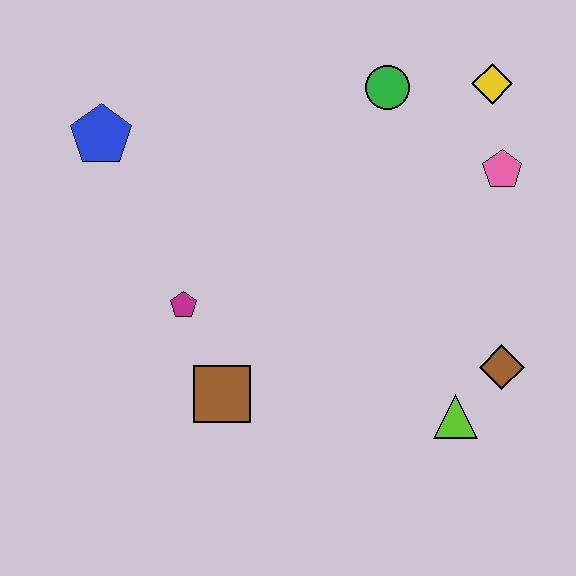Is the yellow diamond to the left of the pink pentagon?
Yes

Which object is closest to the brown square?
The magenta pentagon is closest to the brown square.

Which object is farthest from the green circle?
The brown square is farthest from the green circle.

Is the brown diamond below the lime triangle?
No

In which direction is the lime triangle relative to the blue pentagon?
The lime triangle is to the right of the blue pentagon.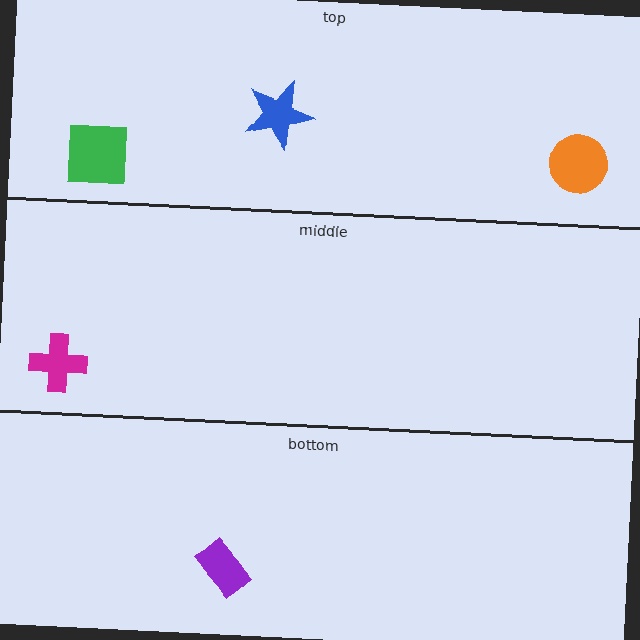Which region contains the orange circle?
The top region.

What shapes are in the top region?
The green square, the orange circle, the blue star.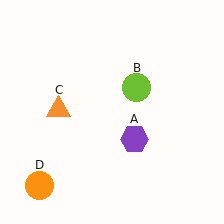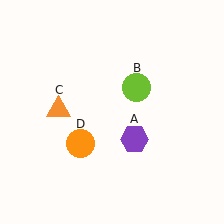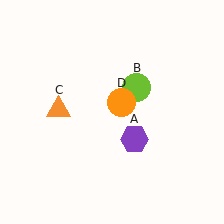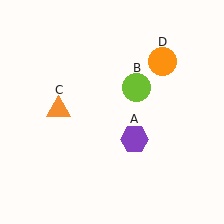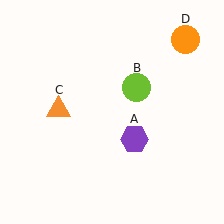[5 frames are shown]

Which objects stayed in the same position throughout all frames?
Purple hexagon (object A) and lime circle (object B) and orange triangle (object C) remained stationary.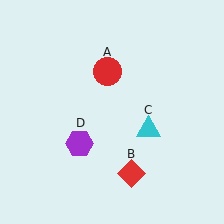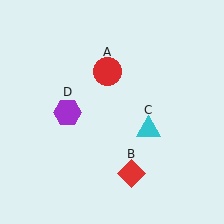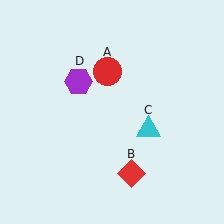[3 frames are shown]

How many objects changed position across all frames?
1 object changed position: purple hexagon (object D).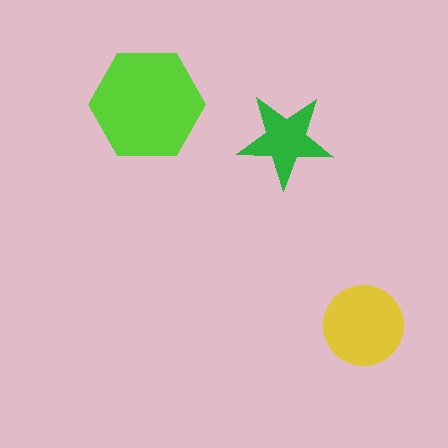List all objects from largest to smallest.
The lime hexagon, the yellow circle, the green star.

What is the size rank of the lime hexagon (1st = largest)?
1st.